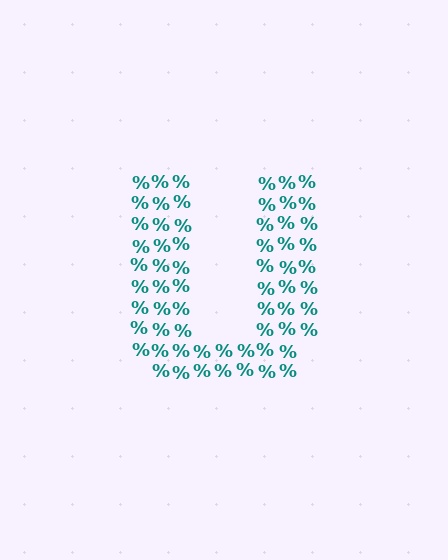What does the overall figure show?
The overall figure shows the letter U.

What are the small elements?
The small elements are percent signs.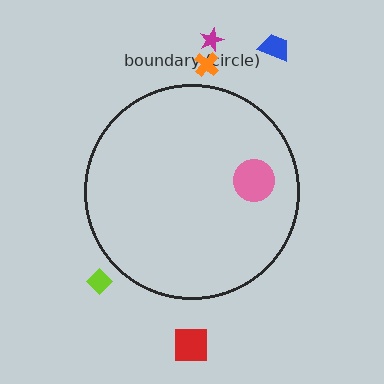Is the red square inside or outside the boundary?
Outside.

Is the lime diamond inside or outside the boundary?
Outside.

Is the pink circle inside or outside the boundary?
Inside.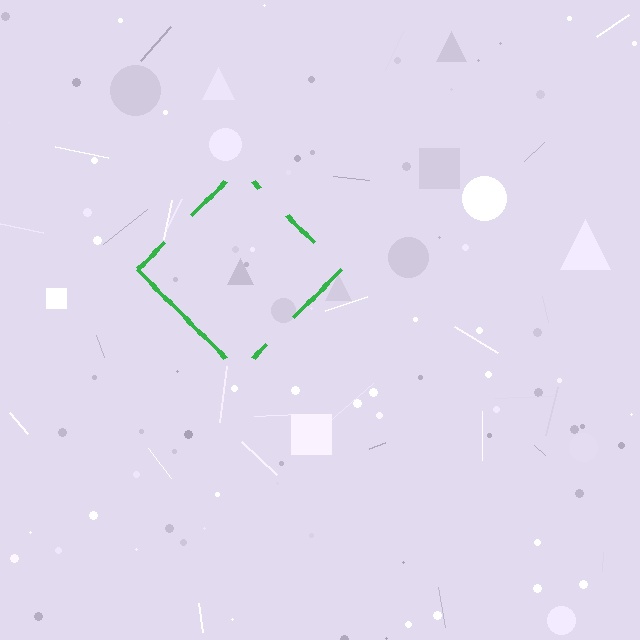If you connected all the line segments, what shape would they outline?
They would outline a diamond.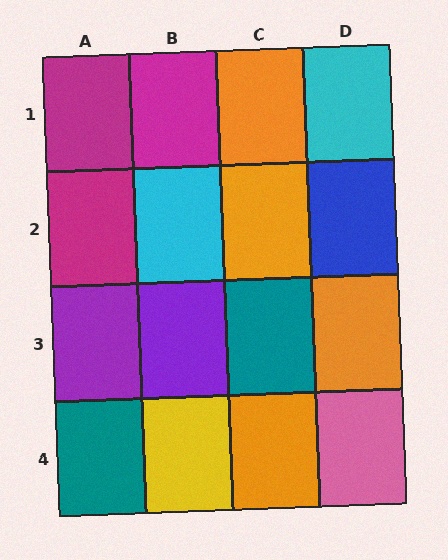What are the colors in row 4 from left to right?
Teal, yellow, orange, pink.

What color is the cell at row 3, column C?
Teal.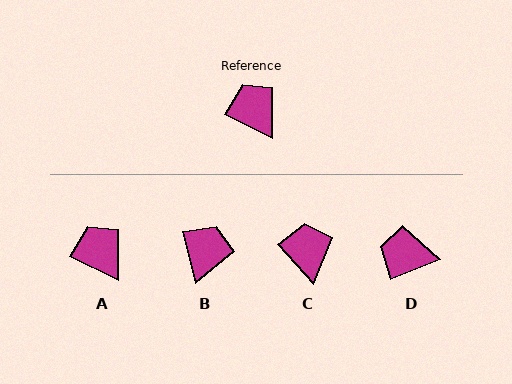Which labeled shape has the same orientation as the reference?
A.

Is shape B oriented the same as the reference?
No, it is off by about 50 degrees.